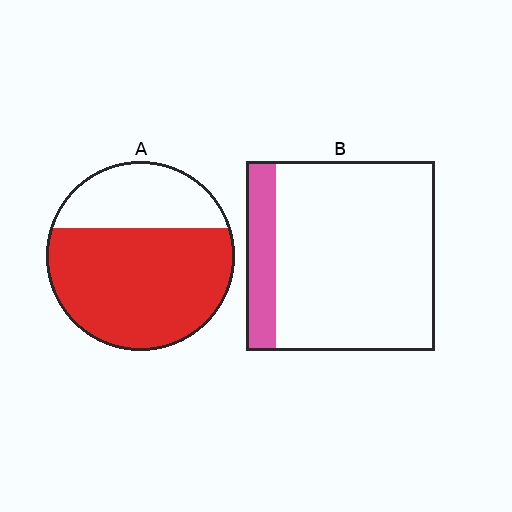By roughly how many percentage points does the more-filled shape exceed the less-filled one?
By roughly 55 percentage points (A over B).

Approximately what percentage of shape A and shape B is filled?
A is approximately 70% and B is approximately 15%.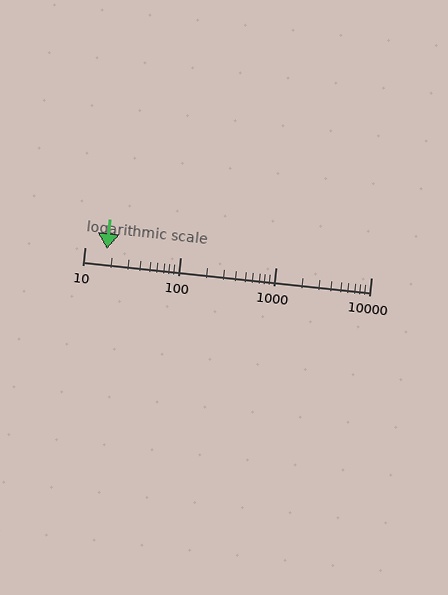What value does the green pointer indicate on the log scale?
The pointer indicates approximately 17.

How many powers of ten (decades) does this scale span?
The scale spans 3 decades, from 10 to 10000.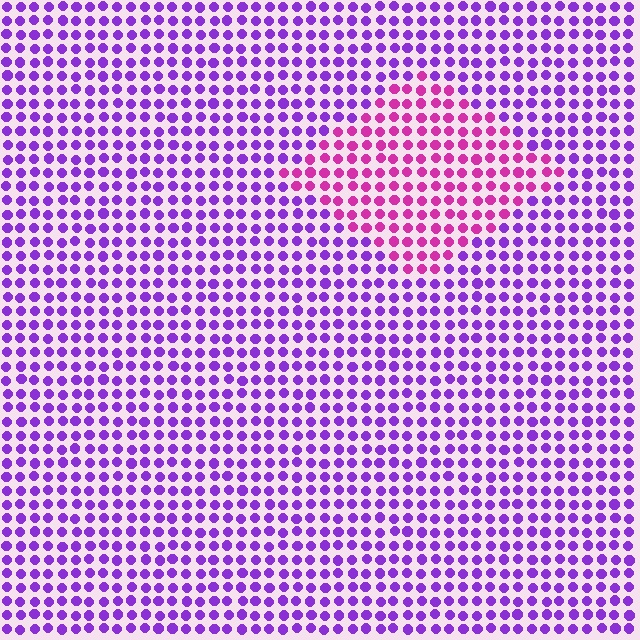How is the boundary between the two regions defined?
The boundary is defined purely by a slight shift in hue (about 42 degrees). Spacing, size, and orientation are identical on both sides.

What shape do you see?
I see a diamond.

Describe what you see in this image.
The image is filled with small purple elements in a uniform arrangement. A diamond-shaped region is visible where the elements are tinted to a slightly different hue, forming a subtle color boundary.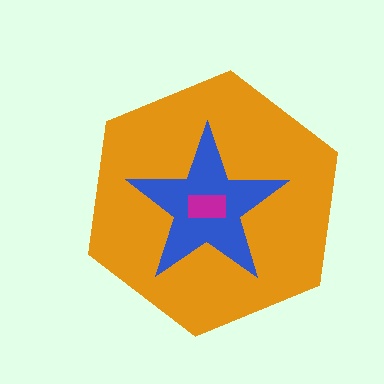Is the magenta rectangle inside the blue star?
Yes.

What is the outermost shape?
The orange hexagon.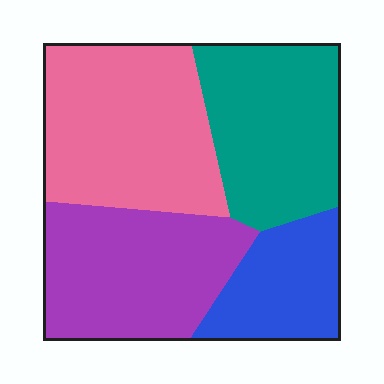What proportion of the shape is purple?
Purple covers around 25% of the shape.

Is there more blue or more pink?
Pink.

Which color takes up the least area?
Blue, at roughly 15%.